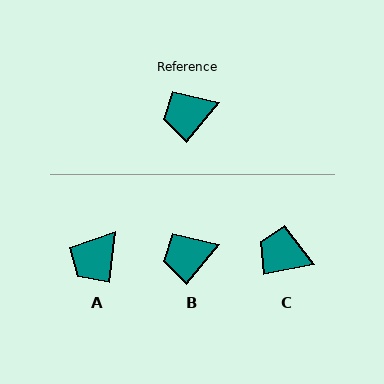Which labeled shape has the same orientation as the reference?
B.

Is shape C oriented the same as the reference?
No, it is off by about 40 degrees.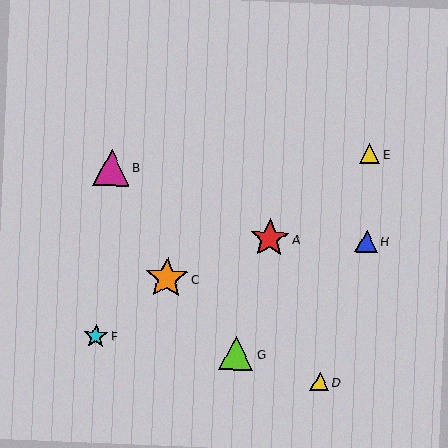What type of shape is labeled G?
Shape G is a lime triangle.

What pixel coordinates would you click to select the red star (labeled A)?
Click at (269, 238) to select the red star A.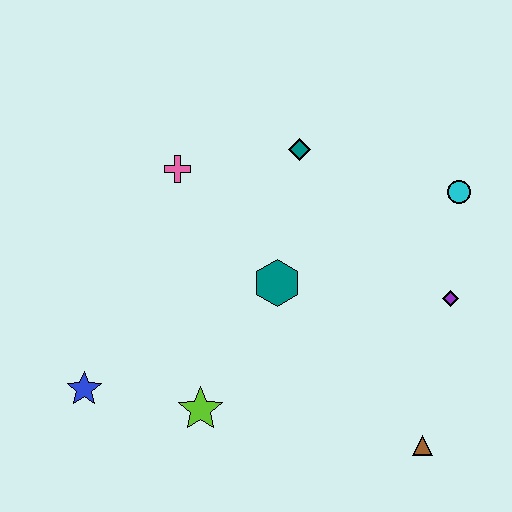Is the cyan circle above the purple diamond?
Yes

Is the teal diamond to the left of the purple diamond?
Yes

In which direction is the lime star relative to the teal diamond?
The lime star is below the teal diamond.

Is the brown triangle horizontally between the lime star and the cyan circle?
Yes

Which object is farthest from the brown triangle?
The pink cross is farthest from the brown triangle.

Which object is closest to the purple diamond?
The cyan circle is closest to the purple diamond.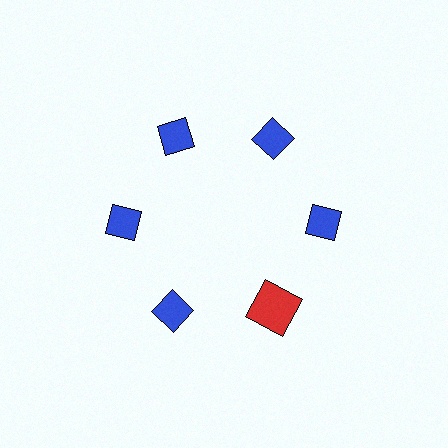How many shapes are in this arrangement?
There are 6 shapes arranged in a ring pattern.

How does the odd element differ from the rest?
It differs in both color (red instead of blue) and shape (square instead of diamond).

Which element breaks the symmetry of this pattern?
The red square at roughly the 5 o'clock position breaks the symmetry. All other shapes are blue diamonds.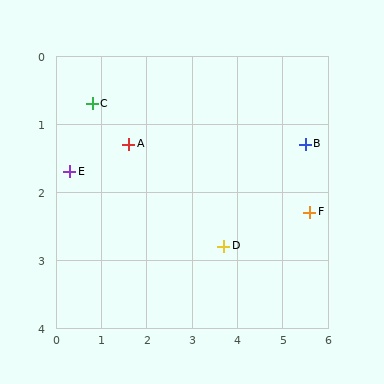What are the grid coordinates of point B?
Point B is at approximately (5.5, 1.3).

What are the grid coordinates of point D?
Point D is at approximately (3.7, 2.8).